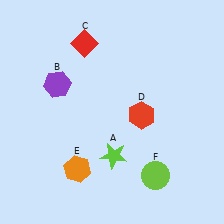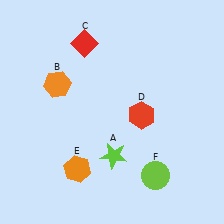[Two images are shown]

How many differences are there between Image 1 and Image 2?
There is 1 difference between the two images.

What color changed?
The hexagon (B) changed from purple in Image 1 to orange in Image 2.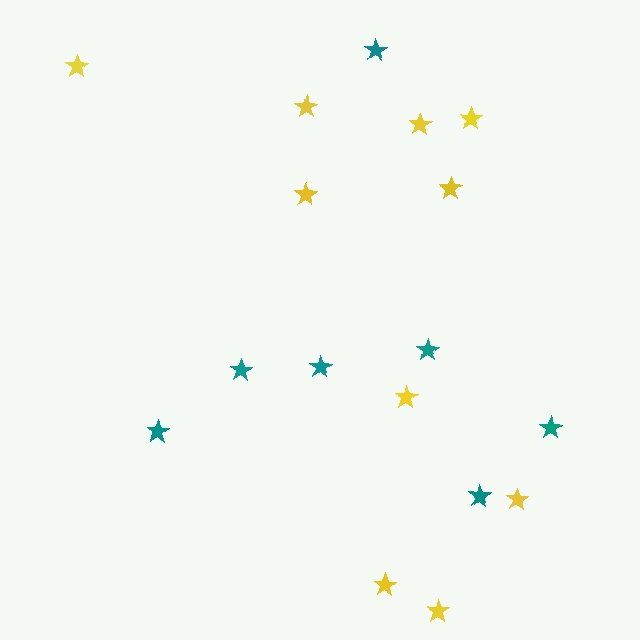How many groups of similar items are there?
There are 2 groups: one group of teal stars (7) and one group of yellow stars (10).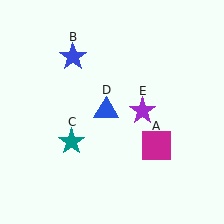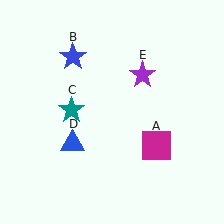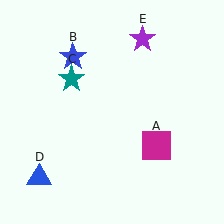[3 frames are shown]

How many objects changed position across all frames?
3 objects changed position: teal star (object C), blue triangle (object D), purple star (object E).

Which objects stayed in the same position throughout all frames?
Magenta square (object A) and blue star (object B) remained stationary.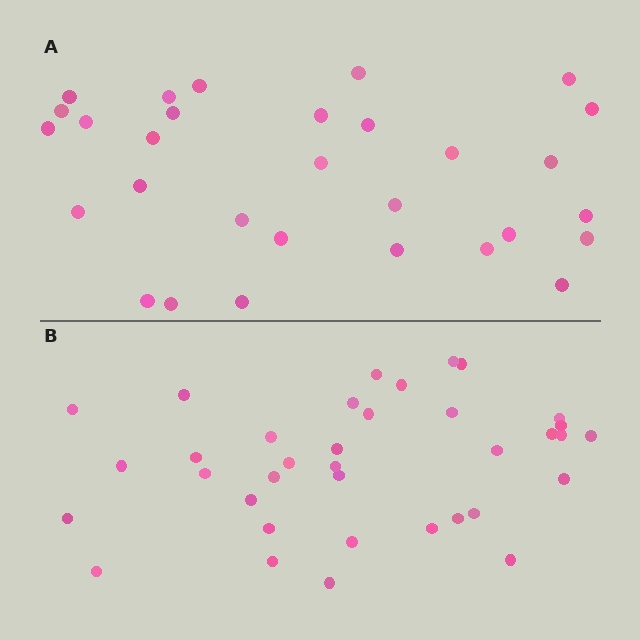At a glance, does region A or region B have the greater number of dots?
Region B (the bottom region) has more dots.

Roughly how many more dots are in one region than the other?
Region B has about 6 more dots than region A.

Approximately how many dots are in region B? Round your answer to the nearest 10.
About 40 dots. (The exact count is 36, which rounds to 40.)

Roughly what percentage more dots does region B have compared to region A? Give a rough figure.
About 20% more.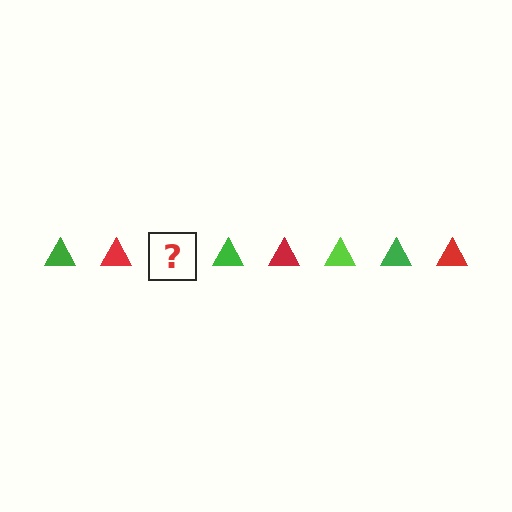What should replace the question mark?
The question mark should be replaced with a lime triangle.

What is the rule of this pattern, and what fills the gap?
The rule is that the pattern cycles through green, red, lime triangles. The gap should be filled with a lime triangle.